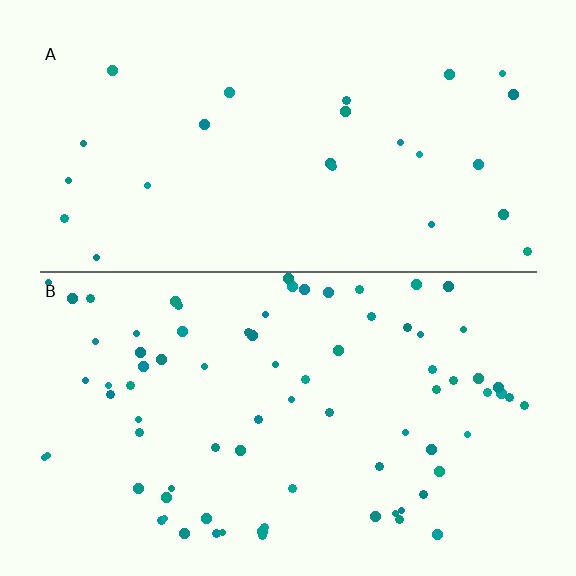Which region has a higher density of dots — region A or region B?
B (the bottom).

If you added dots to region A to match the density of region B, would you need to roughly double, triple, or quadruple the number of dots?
Approximately triple.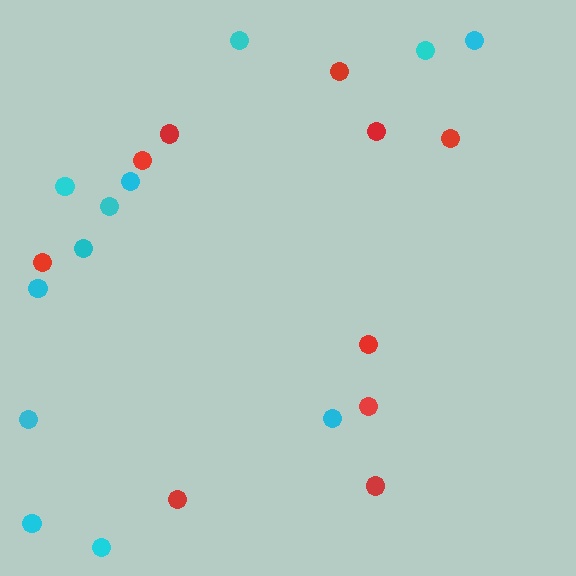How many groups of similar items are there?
There are 2 groups: one group of red circles (10) and one group of cyan circles (12).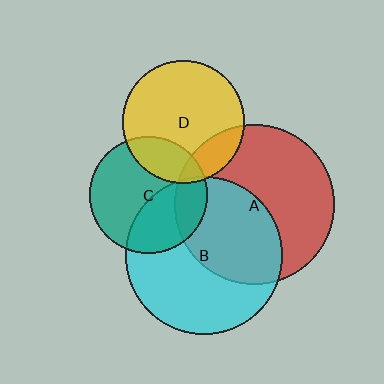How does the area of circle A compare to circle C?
Approximately 1.9 times.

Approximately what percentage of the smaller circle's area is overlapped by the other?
Approximately 5%.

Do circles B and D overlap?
Yes.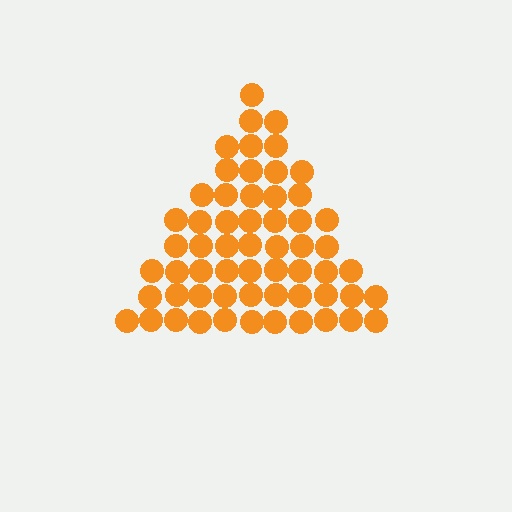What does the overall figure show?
The overall figure shows a triangle.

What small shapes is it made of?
It is made of small circles.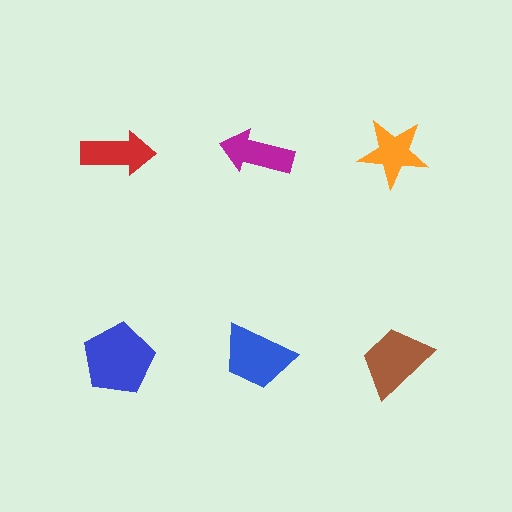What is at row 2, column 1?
A blue pentagon.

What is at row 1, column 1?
A red arrow.